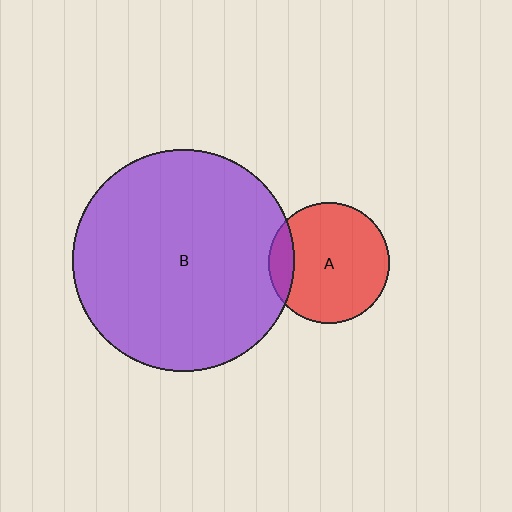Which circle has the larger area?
Circle B (purple).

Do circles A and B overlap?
Yes.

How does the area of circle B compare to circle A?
Approximately 3.4 times.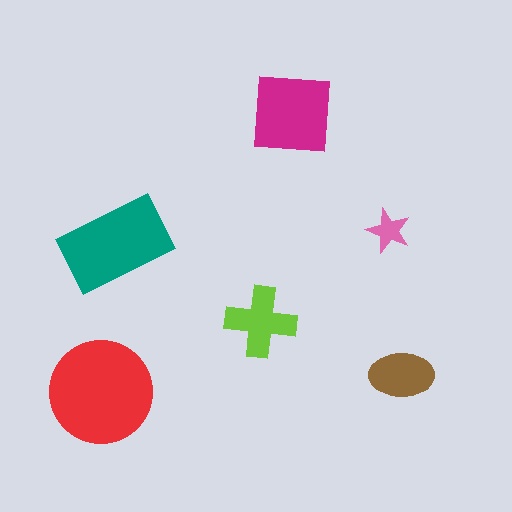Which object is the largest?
The red circle.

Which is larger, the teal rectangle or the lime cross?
The teal rectangle.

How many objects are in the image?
There are 6 objects in the image.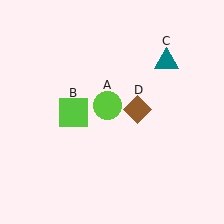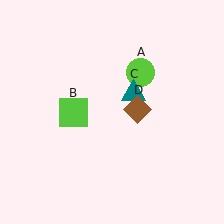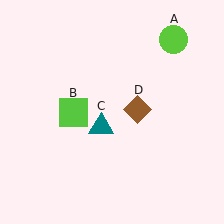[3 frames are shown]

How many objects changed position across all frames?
2 objects changed position: lime circle (object A), teal triangle (object C).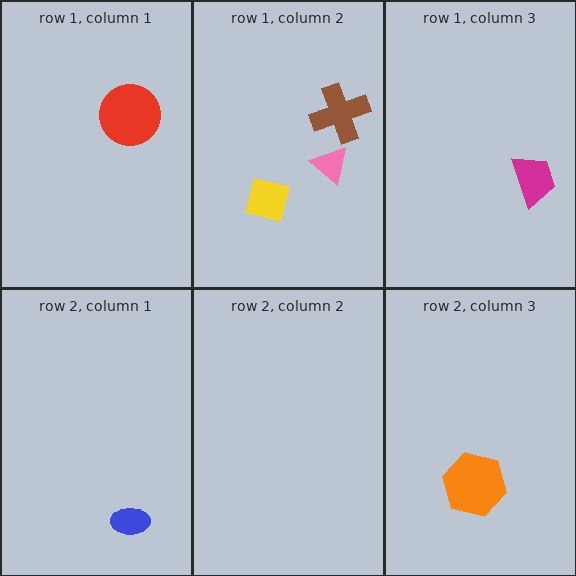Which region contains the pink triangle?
The row 1, column 2 region.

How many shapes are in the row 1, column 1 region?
1.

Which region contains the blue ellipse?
The row 2, column 1 region.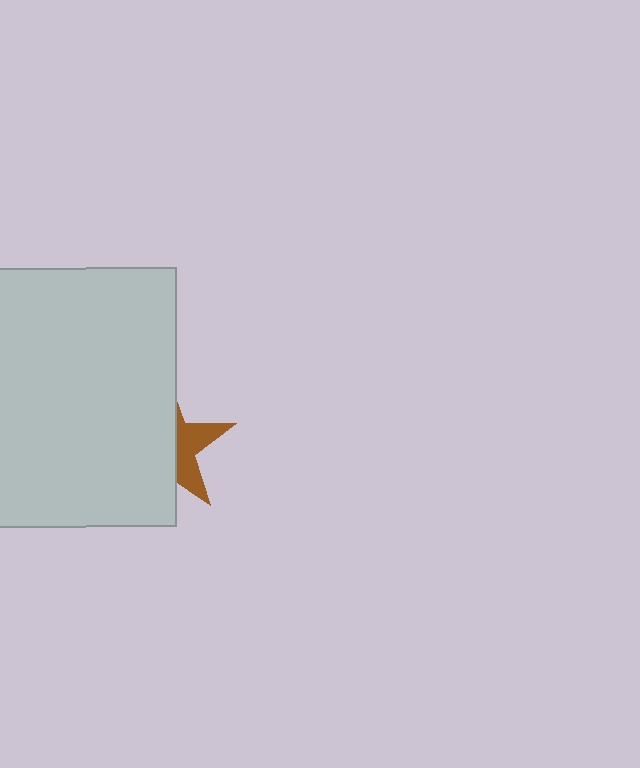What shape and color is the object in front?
The object in front is a light gray rectangle.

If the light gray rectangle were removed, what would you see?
You would see the complete brown star.